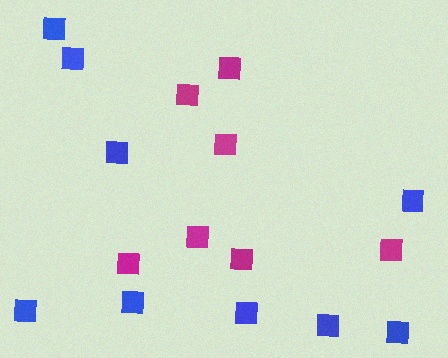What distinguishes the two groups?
There are 2 groups: one group of magenta squares (7) and one group of blue squares (9).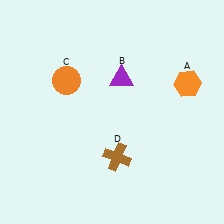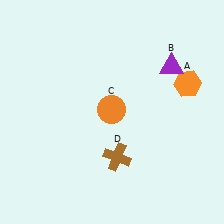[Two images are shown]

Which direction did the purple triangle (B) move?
The purple triangle (B) moved right.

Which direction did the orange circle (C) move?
The orange circle (C) moved right.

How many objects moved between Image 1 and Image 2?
2 objects moved between the two images.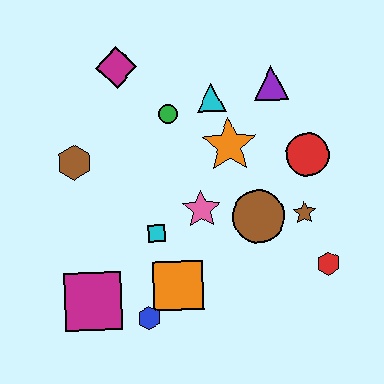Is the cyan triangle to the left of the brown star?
Yes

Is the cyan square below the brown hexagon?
Yes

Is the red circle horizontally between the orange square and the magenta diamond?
No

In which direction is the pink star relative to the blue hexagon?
The pink star is above the blue hexagon.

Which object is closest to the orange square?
The blue hexagon is closest to the orange square.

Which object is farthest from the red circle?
The magenta square is farthest from the red circle.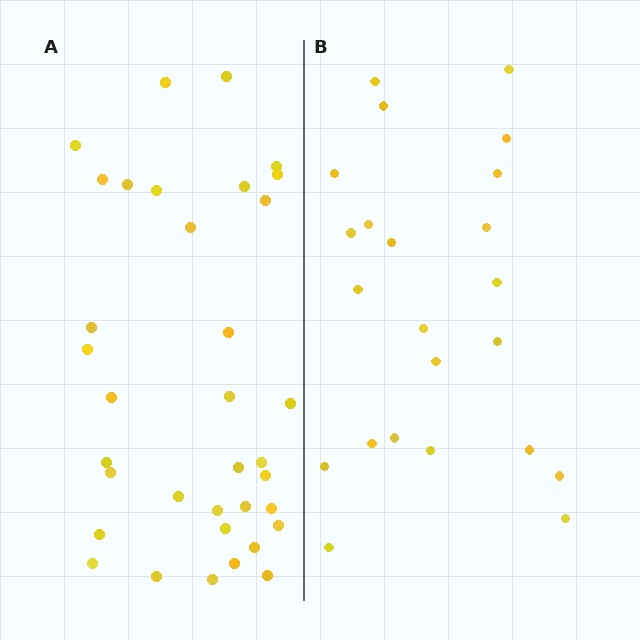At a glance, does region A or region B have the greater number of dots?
Region A (the left region) has more dots.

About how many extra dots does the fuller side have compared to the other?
Region A has roughly 12 or so more dots than region B.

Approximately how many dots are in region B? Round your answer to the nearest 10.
About 20 dots. (The exact count is 23, which rounds to 20.)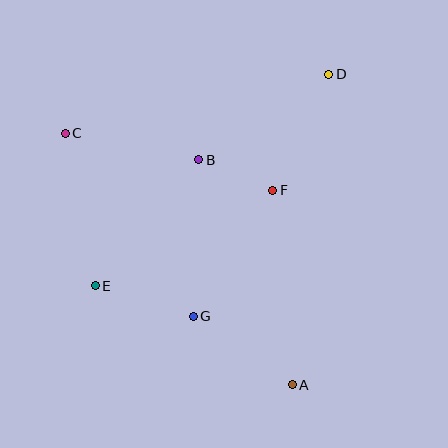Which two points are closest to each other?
Points B and F are closest to each other.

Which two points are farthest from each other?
Points A and C are farthest from each other.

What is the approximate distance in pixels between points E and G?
The distance between E and G is approximately 103 pixels.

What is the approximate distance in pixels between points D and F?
The distance between D and F is approximately 129 pixels.